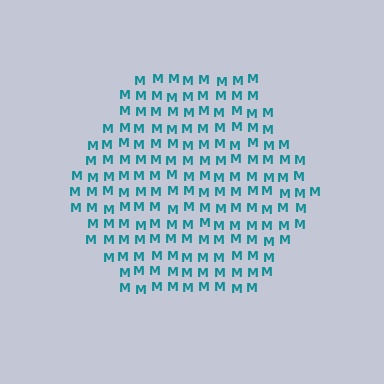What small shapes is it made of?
It is made of small letter M's.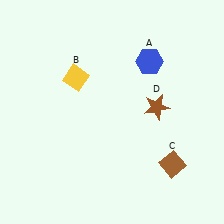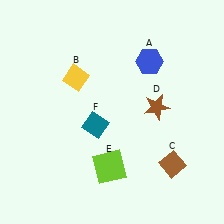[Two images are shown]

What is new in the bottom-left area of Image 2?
A lime square (E) was added in the bottom-left area of Image 2.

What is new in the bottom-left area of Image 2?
A teal diamond (F) was added in the bottom-left area of Image 2.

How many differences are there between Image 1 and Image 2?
There are 2 differences between the two images.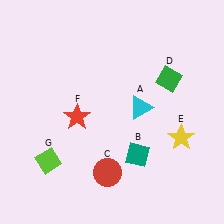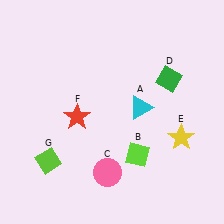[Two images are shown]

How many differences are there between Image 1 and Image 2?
There are 2 differences between the two images.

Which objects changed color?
B changed from teal to lime. C changed from red to pink.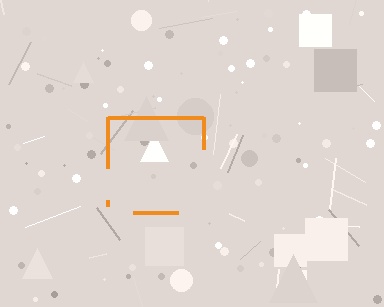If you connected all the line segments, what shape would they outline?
They would outline a square.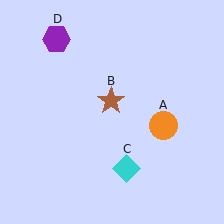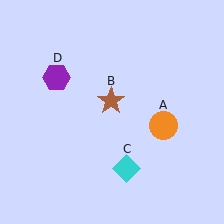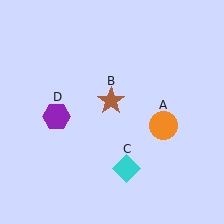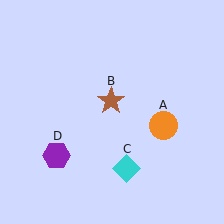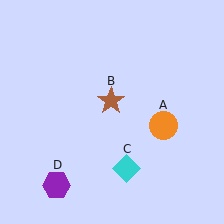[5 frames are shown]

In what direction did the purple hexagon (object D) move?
The purple hexagon (object D) moved down.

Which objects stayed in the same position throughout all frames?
Orange circle (object A) and brown star (object B) and cyan diamond (object C) remained stationary.